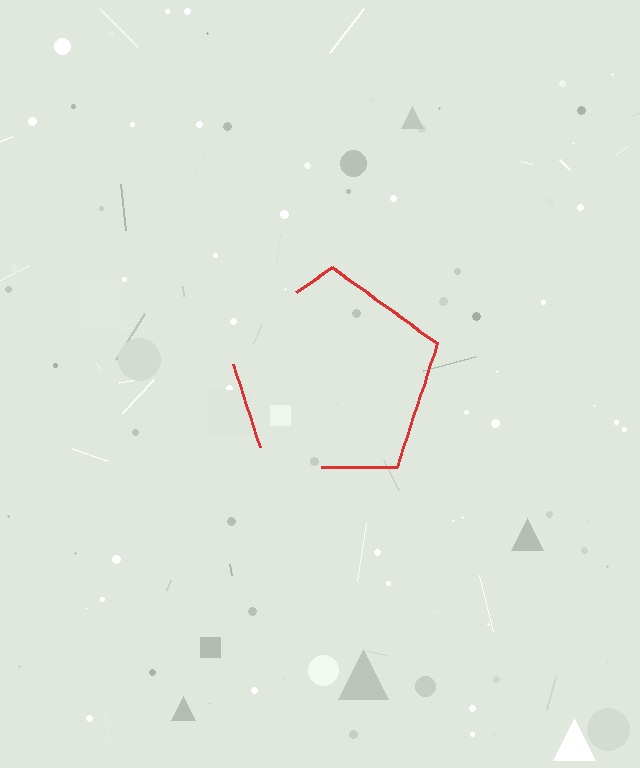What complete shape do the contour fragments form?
The contour fragments form a pentagon.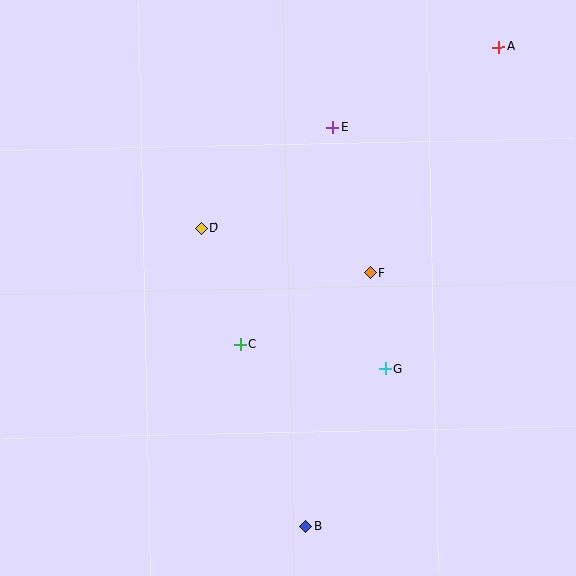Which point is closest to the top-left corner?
Point D is closest to the top-left corner.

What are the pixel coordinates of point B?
Point B is at (306, 527).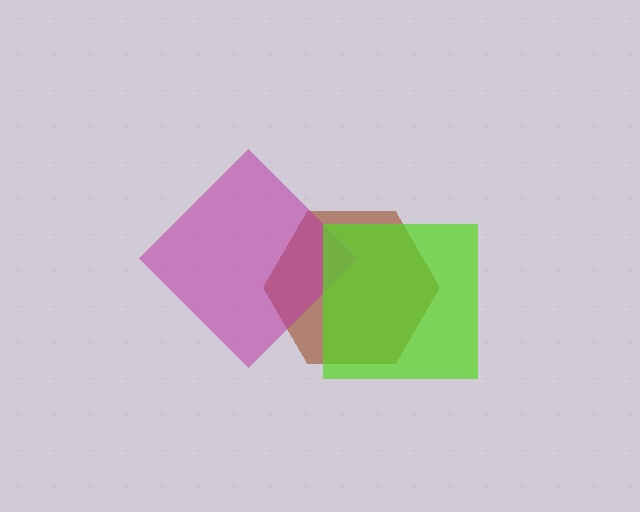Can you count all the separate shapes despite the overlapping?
Yes, there are 3 separate shapes.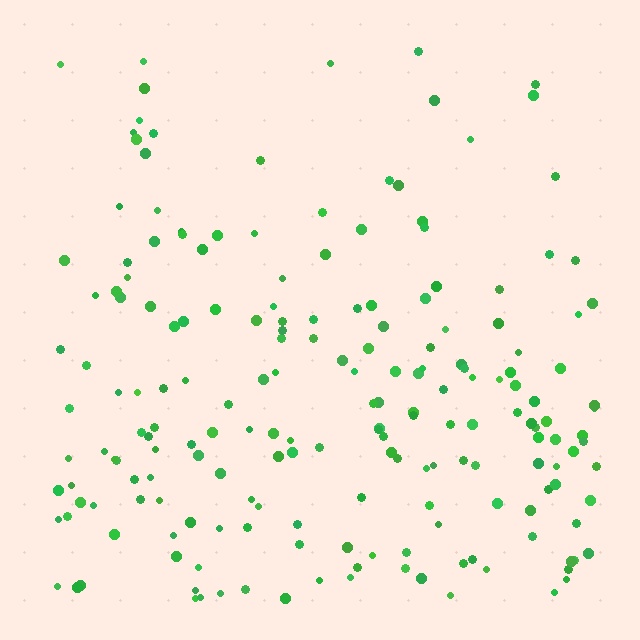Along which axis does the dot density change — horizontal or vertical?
Vertical.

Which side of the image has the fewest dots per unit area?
The top.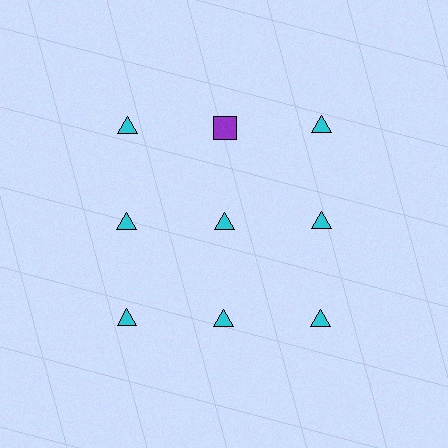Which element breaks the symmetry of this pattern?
The purple square in the top row, second from left column breaks the symmetry. All other shapes are cyan triangles.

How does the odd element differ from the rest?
It differs in both color (purple instead of cyan) and shape (square instead of triangle).